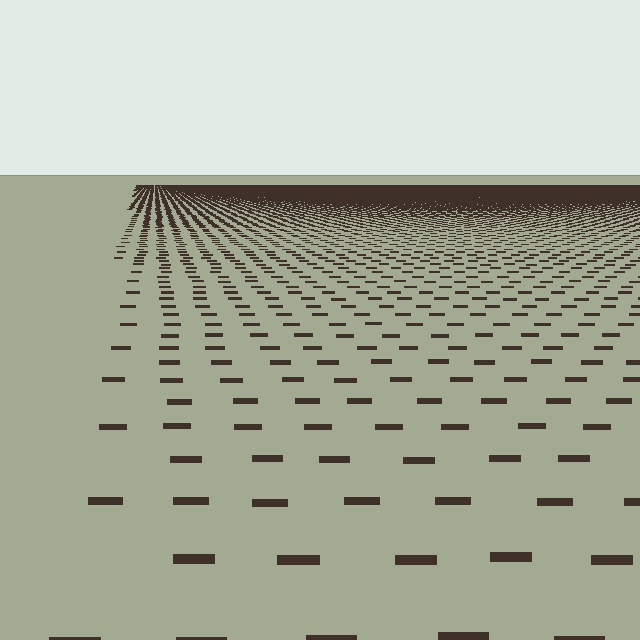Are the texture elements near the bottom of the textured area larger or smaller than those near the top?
Larger. Near the bottom, elements are closer to the viewer and appear at a bigger on-screen size.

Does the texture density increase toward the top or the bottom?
Density increases toward the top.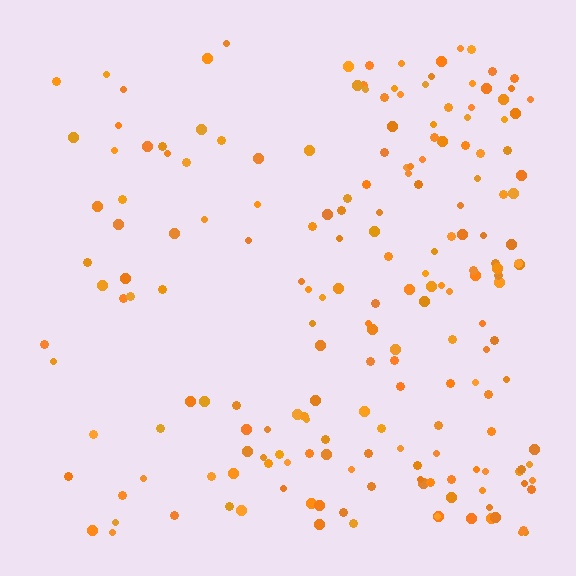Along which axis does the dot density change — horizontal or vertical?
Horizontal.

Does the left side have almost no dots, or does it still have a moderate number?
Still a moderate number, just noticeably fewer than the right.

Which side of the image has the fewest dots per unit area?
The left.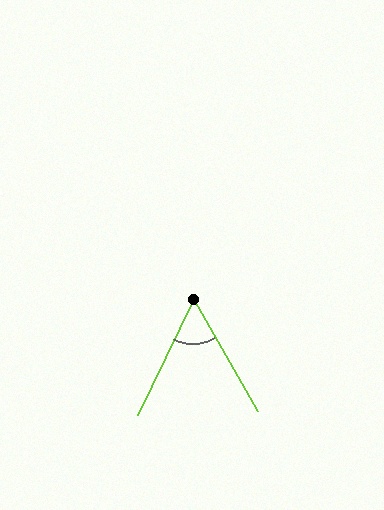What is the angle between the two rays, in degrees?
Approximately 56 degrees.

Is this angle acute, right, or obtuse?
It is acute.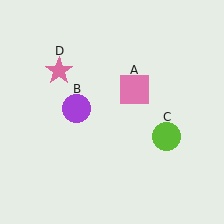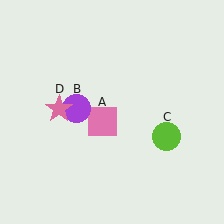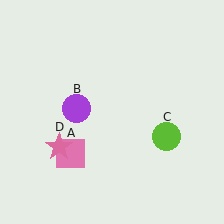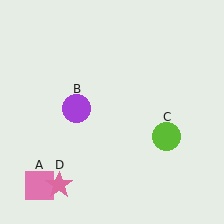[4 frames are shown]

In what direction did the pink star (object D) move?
The pink star (object D) moved down.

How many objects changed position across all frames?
2 objects changed position: pink square (object A), pink star (object D).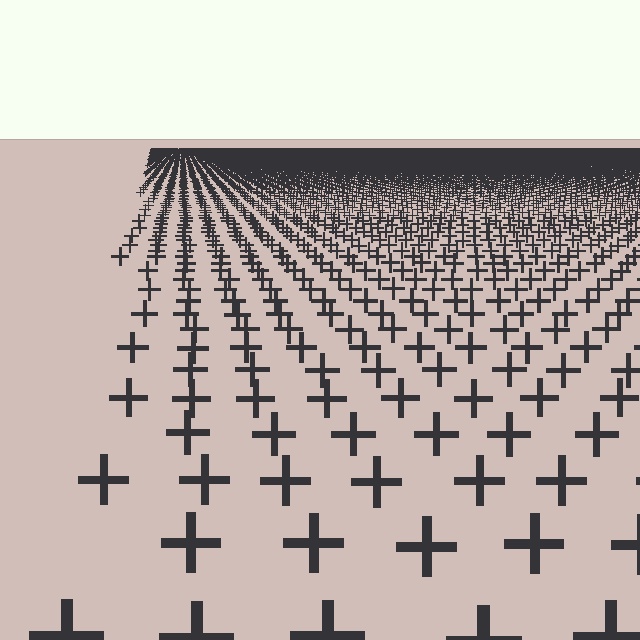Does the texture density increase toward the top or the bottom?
Density increases toward the top.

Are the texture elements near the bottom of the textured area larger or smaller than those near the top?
Larger. Near the bottom, elements are closer to the viewer and appear at a bigger on-screen size.